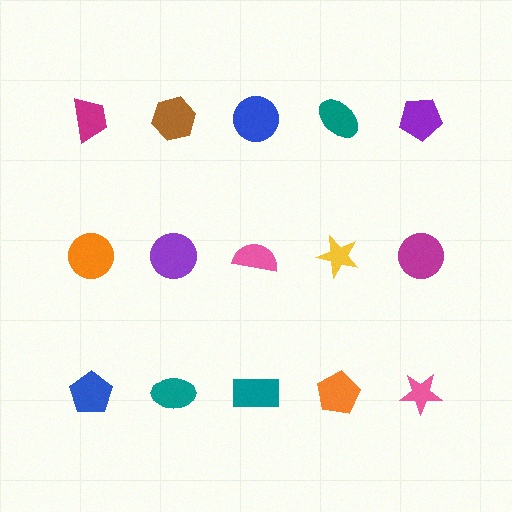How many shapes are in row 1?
5 shapes.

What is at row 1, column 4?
A teal ellipse.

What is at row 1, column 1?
A magenta trapezoid.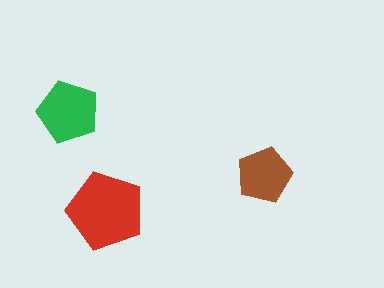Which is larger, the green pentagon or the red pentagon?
The red one.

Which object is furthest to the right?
The brown pentagon is rightmost.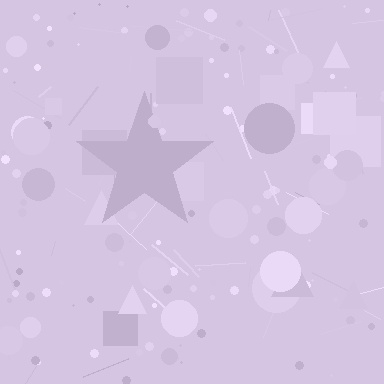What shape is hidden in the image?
A star is hidden in the image.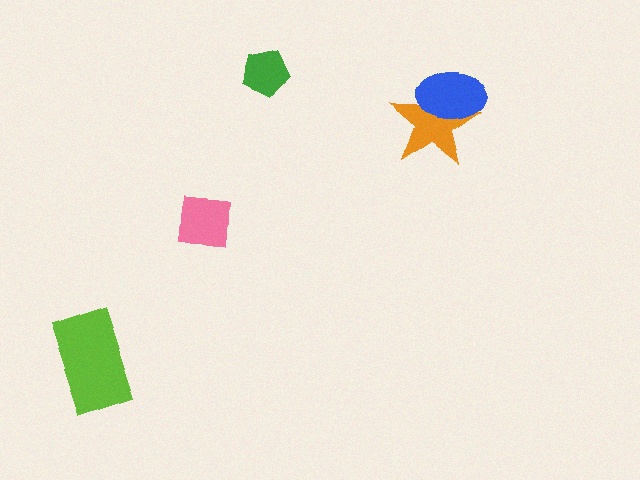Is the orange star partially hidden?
Yes, it is partially covered by another shape.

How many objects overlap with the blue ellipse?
1 object overlaps with the blue ellipse.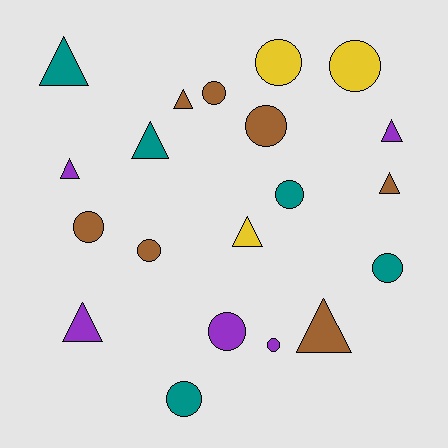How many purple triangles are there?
There are 3 purple triangles.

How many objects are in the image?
There are 20 objects.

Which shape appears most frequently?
Circle, with 11 objects.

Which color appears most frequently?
Brown, with 7 objects.